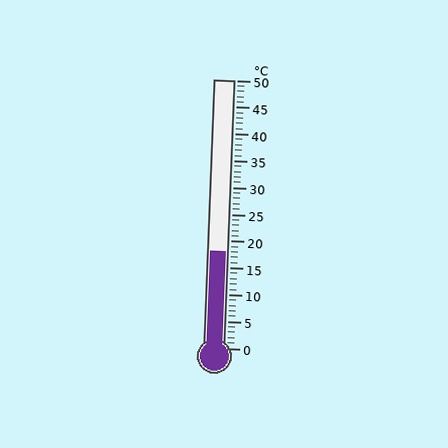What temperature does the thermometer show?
The thermometer shows approximately 18°C.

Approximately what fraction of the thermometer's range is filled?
The thermometer is filled to approximately 35% of its range.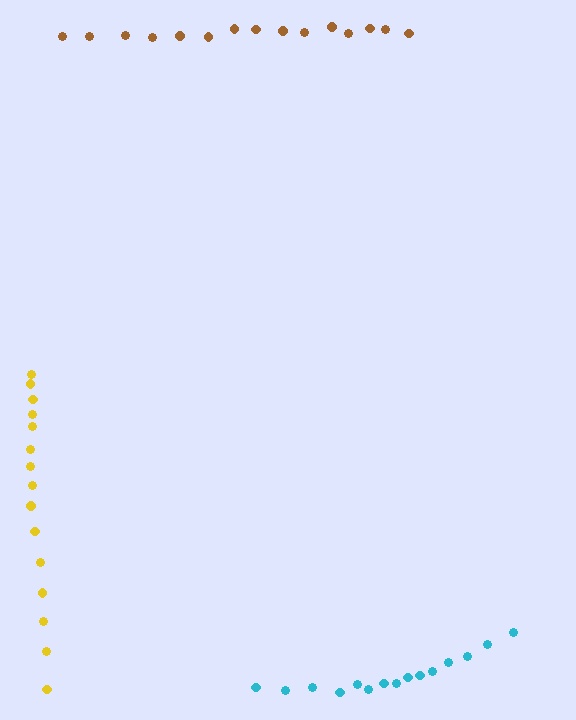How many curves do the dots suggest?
There are 3 distinct paths.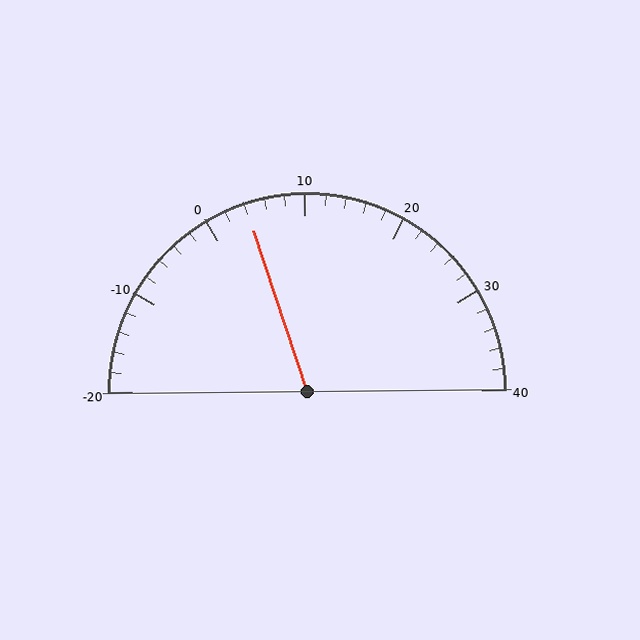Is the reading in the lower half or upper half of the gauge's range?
The reading is in the lower half of the range (-20 to 40).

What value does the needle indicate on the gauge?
The needle indicates approximately 4.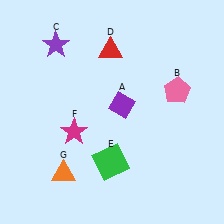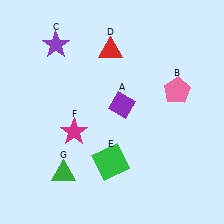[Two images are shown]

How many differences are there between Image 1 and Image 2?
There is 1 difference between the two images.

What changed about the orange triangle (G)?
In Image 1, G is orange. In Image 2, it changed to green.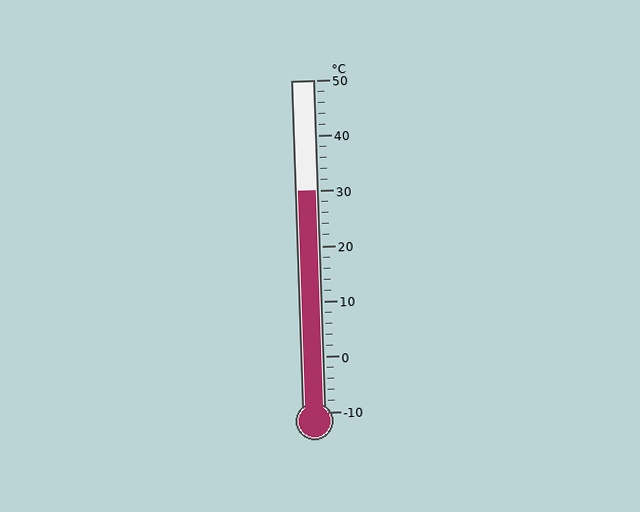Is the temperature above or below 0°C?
The temperature is above 0°C.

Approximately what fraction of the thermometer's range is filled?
The thermometer is filled to approximately 65% of its range.